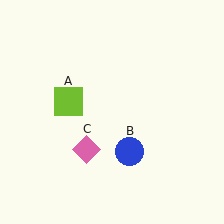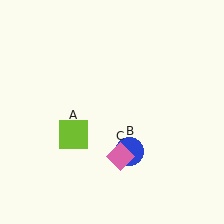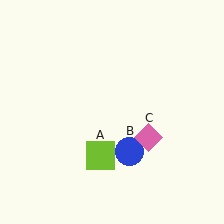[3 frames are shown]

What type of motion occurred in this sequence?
The lime square (object A), pink diamond (object C) rotated counterclockwise around the center of the scene.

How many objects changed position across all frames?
2 objects changed position: lime square (object A), pink diamond (object C).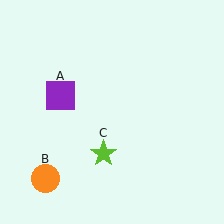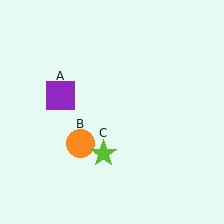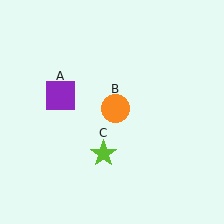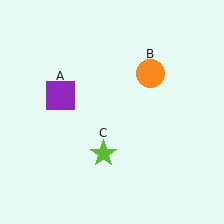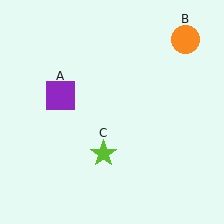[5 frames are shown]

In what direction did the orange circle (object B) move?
The orange circle (object B) moved up and to the right.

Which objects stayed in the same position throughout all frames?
Purple square (object A) and lime star (object C) remained stationary.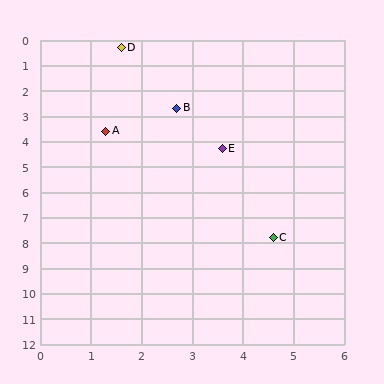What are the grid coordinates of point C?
Point C is at approximately (4.6, 7.8).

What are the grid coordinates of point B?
Point B is at approximately (2.7, 2.7).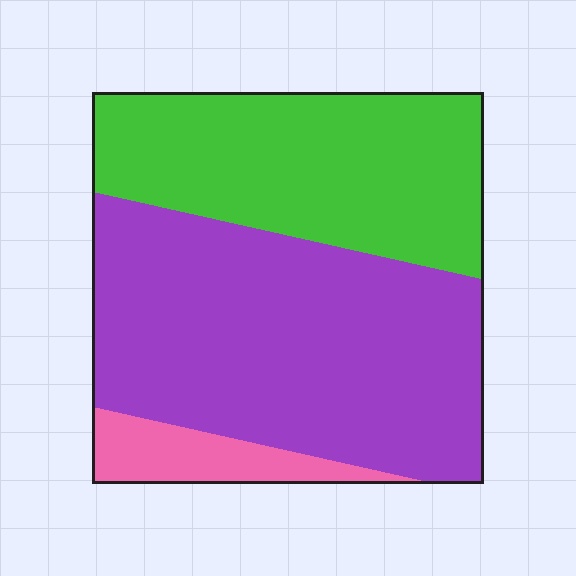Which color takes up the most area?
Purple, at roughly 55%.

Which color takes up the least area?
Pink, at roughly 10%.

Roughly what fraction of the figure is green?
Green takes up about three eighths (3/8) of the figure.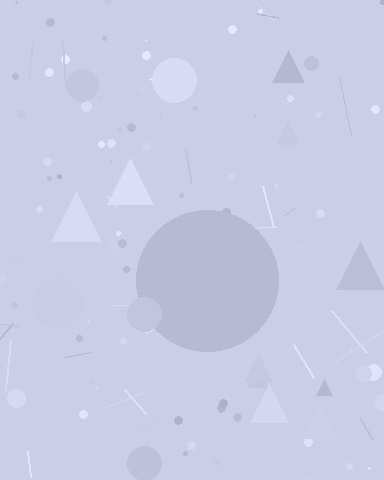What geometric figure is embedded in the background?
A circle is embedded in the background.